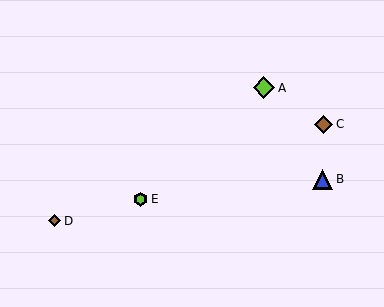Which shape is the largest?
The lime diamond (labeled A) is the largest.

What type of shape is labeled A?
Shape A is a lime diamond.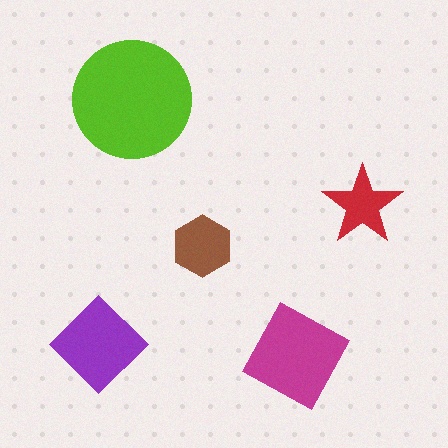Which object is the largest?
The lime circle.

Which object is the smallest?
The red star.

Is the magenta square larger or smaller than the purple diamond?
Larger.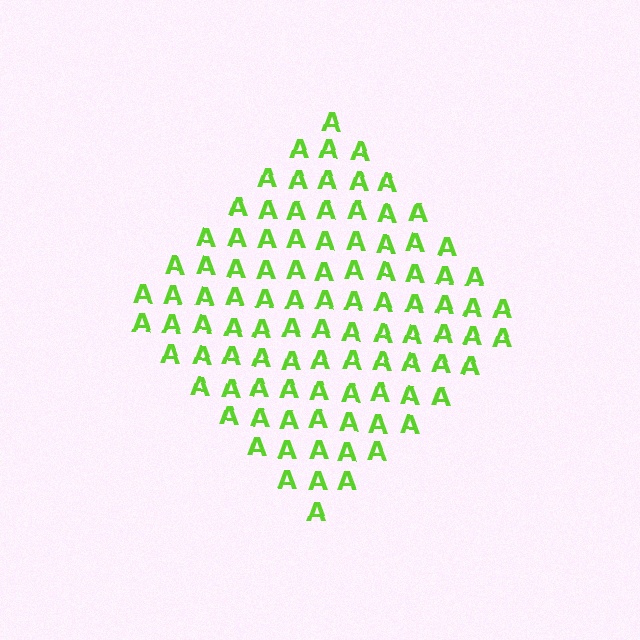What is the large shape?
The large shape is a diamond.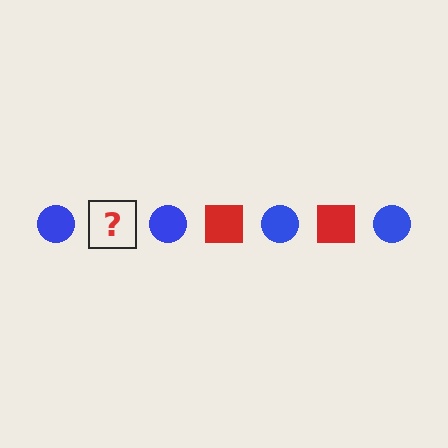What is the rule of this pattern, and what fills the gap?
The rule is that the pattern alternates between blue circle and red square. The gap should be filled with a red square.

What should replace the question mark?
The question mark should be replaced with a red square.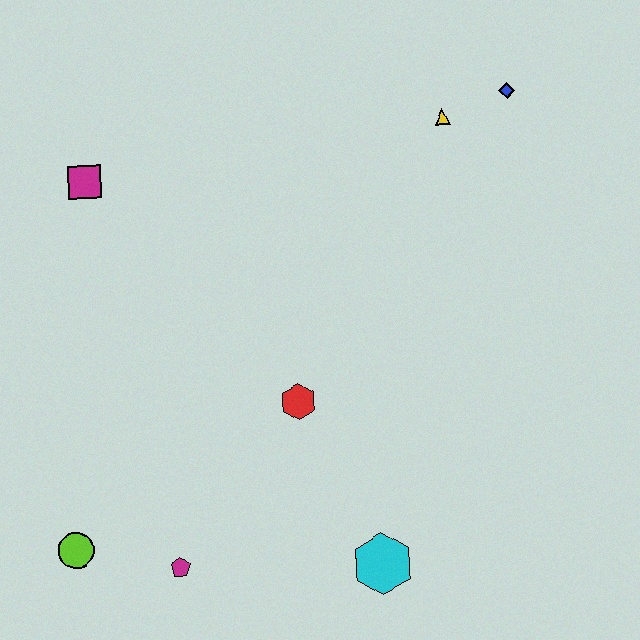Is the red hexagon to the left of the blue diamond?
Yes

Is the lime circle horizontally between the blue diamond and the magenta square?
No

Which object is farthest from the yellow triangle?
The lime circle is farthest from the yellow triangle.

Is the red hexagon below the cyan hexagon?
No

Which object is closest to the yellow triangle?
The blue diamond is closest to the yellow triangle.